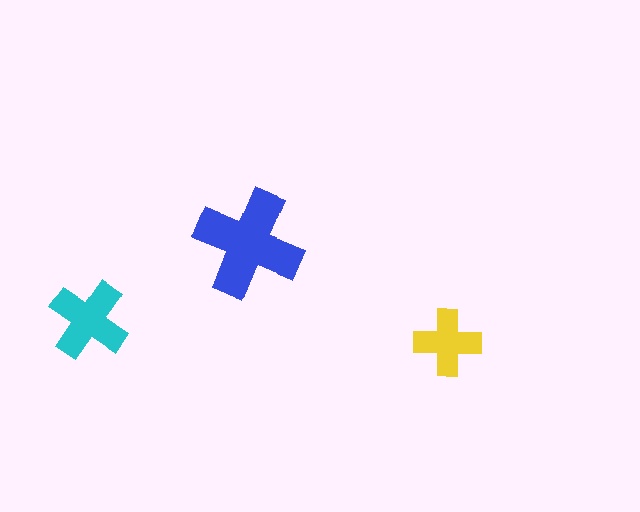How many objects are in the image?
There are 3 objects in the image.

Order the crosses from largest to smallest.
the blue one, the cyan one, the yellow one.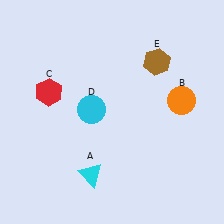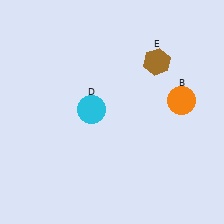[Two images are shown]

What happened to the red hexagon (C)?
The red hexagon (C) was removed in Image 2. It was in the top-left area of Image 1.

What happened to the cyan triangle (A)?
The cyan triangle (A) was removed in Image 2. It was in the bottom-left area of Image 1.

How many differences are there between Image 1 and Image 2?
There are 2 differences between the two images.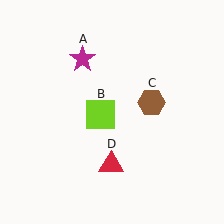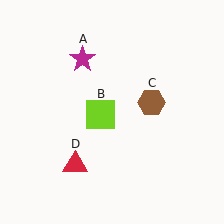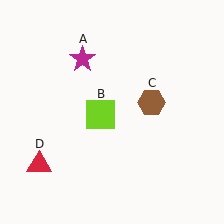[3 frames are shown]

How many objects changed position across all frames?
1 object changed position: red triangle (object D).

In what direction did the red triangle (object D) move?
The red triangle (object D) moved left.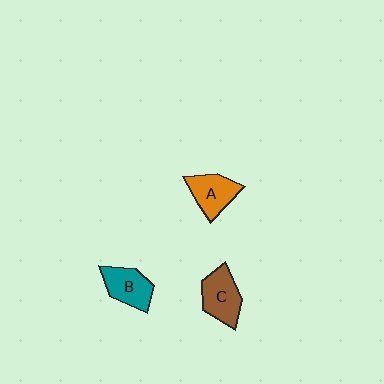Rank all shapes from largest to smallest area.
From largest to smallest: C (brown), B (teal), A (orange).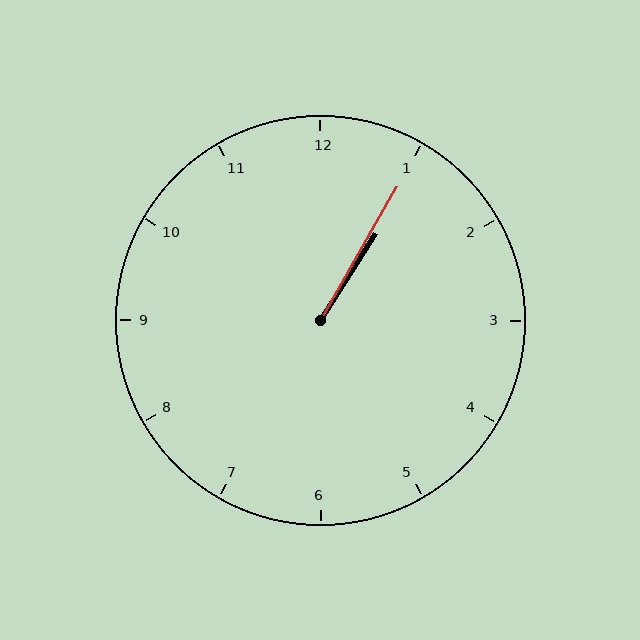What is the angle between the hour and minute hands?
Approximately 2 degrees.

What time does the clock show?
1:05.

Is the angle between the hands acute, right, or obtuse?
It is acute.